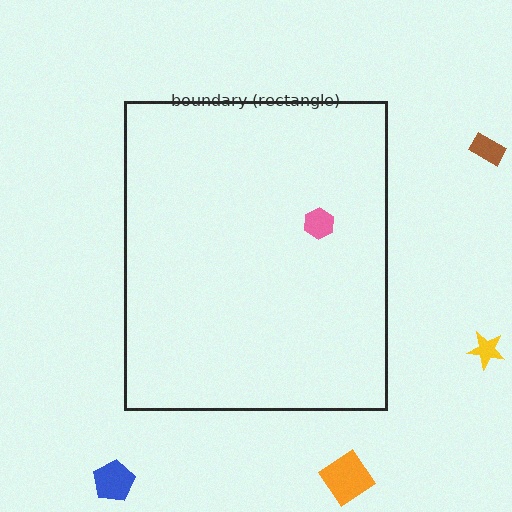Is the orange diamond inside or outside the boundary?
Outside.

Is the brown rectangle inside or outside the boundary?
Outside.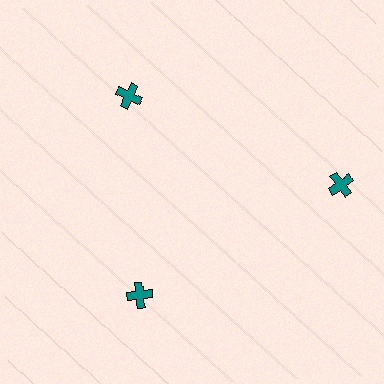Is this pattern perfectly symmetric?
No. The 3 teal crosses are arranged in a ring, but one element near the 3 o'clock position is pushed outward from the center, breaking the 3-fold rotational symmetry.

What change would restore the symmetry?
The symmetry would be restored by moving it inward, back onto the ring so that all 3 crosses sit at equal angles and equal distance from the center.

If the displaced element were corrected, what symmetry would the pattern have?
It would have 3-fold rotational symmetry — the pattern would map onto itself every 120 degrees.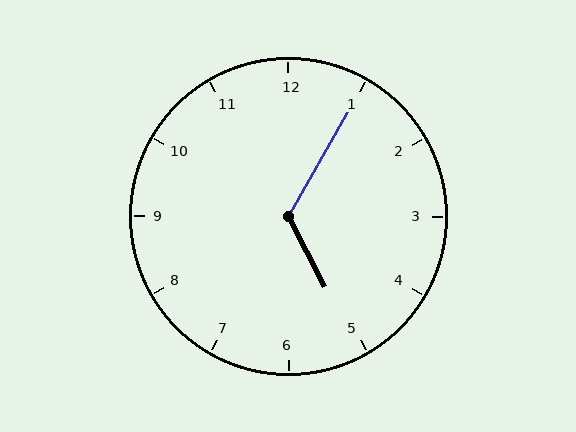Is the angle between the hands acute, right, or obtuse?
It is obtuse.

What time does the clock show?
5:05.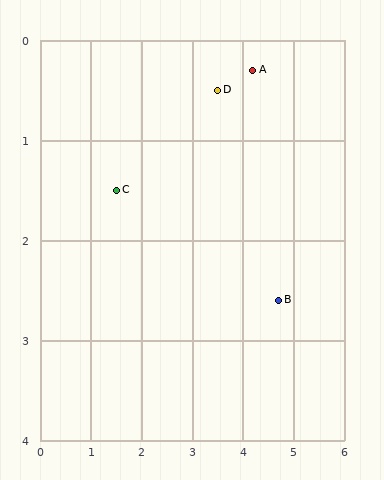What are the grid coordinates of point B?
Point B is at approximately (4.7, 2.6).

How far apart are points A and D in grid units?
Points A and D are about 0.7 grid units apart.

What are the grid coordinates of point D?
Point D is at approximately (3.5, 0.5).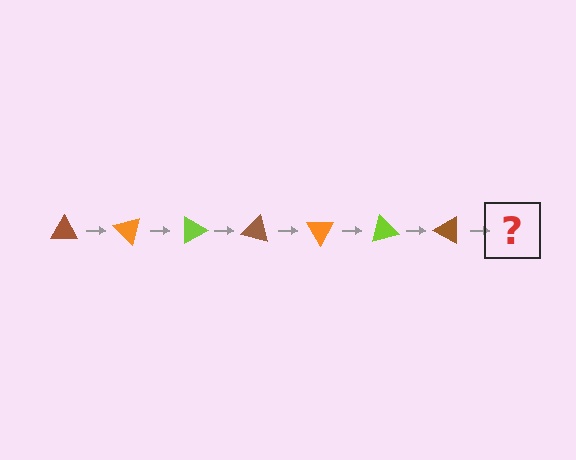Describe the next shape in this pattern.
It should be an orange triangle, rotated 315 degrees from the start.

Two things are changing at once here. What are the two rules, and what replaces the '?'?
The two rules are that it rotates 45 degrees each step and the color cycles through brown, orange, and lime. The '?' should be an orange triangle, rotated 315 degrees from the start.